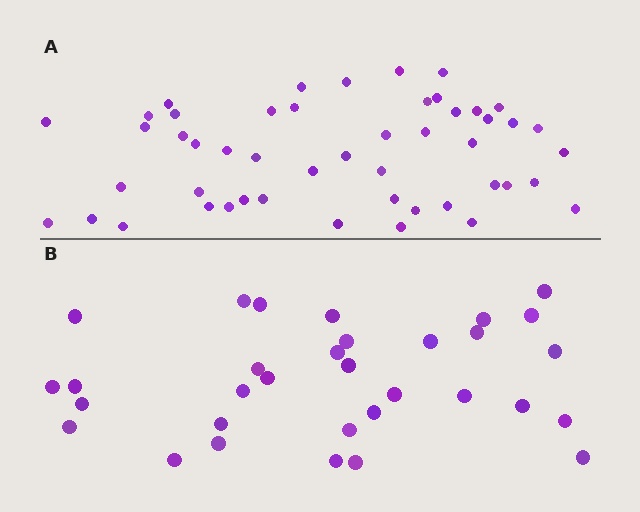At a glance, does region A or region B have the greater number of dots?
Region A (the top region) has more dots.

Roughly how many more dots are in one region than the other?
Region A has approximately 15 more dots than region B.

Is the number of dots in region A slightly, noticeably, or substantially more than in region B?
Region A has substantially more. The ratio is roughly 1.5 to 1.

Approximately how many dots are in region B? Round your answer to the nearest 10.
About 30 dots. (The exact count is 32, which rounds to 30.)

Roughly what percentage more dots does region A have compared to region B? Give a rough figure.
About 55% more.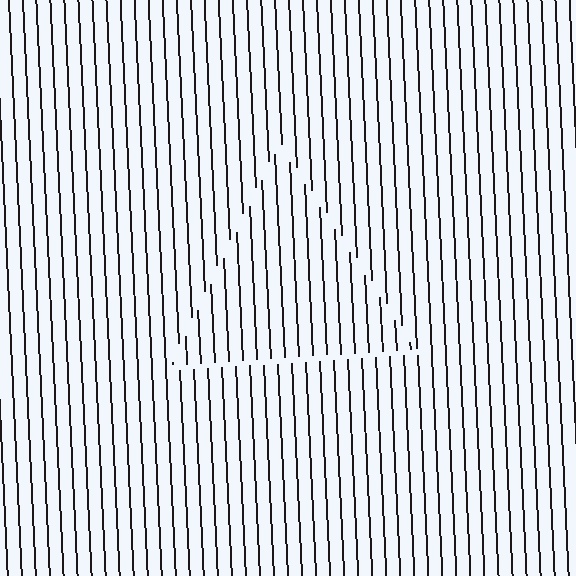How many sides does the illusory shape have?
3 sides — the line-ends trace a triangle.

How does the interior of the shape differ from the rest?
The interior of the shape contains the same grating, shifted by half a period — the contour is defined by the phase discontinuity where line-ends from the inner and outer gratings abut.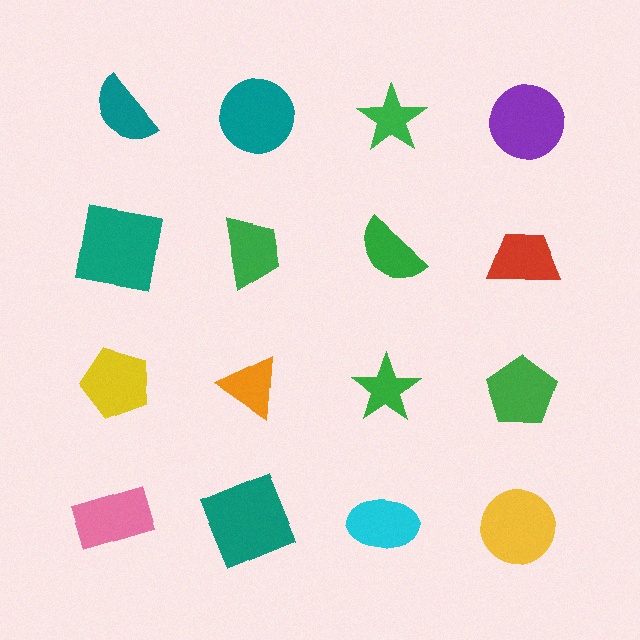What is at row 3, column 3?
A green star.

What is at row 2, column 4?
A red trapezoid.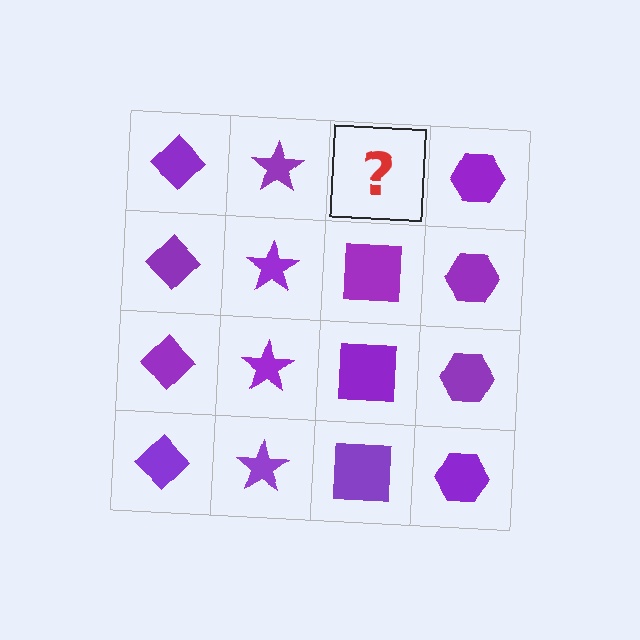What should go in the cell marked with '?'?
The missing cell should contain a purple square.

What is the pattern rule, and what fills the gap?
The rule is that each column has a consistent shape. The gap should be filled with a purple square.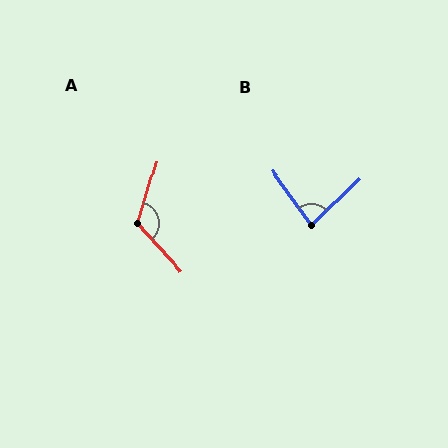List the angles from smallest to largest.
B (82°), A (120°).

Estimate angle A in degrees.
Approximately 120 degrees.